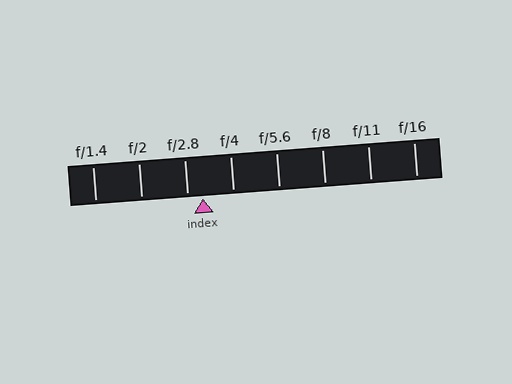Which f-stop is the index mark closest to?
The index mark is closest to f/2.8.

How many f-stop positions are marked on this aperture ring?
There are 8 f-stop positions marked.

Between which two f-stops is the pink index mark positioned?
The index mark is between f/2.8 and f/4.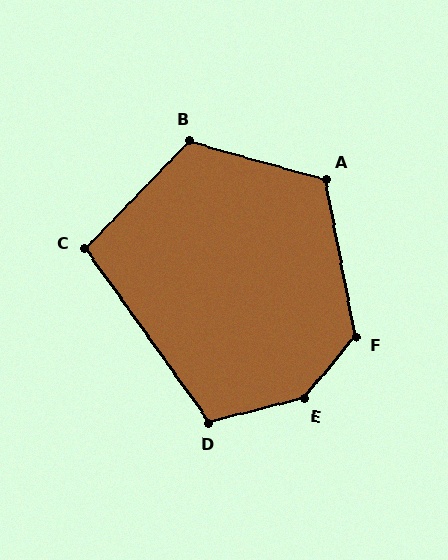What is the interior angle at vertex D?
Approximately 112 degrees (obtuse).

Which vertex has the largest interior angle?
E, at approximately 144 degrees.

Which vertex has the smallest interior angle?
C, at approximately 100 degrees.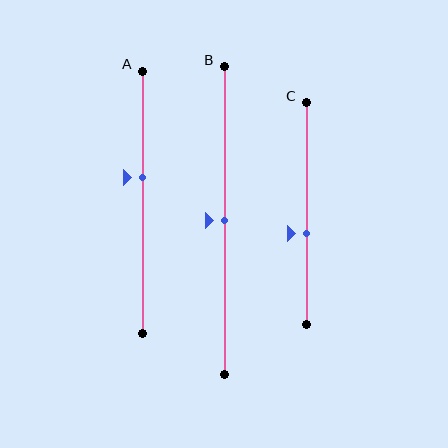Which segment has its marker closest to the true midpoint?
Segment B has its marker closest to the true midpoint.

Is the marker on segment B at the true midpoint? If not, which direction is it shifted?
Yes, the marker on segment B is at the true midpoint.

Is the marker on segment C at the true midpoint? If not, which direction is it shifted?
No, the marker on segment C is shifted downward by about 9% of the segment length.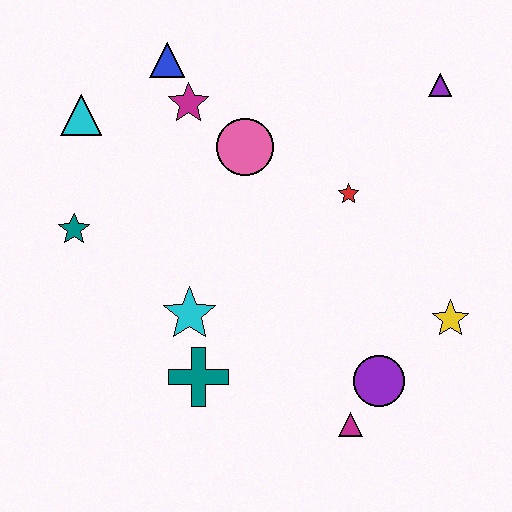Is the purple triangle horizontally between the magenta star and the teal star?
No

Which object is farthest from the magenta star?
The magenta triangle is farthest from the magenta star.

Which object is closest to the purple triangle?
The red star is closest to the purple triangle.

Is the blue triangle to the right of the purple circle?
No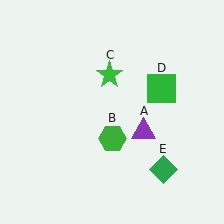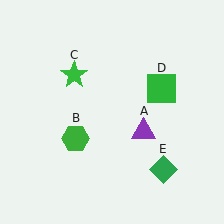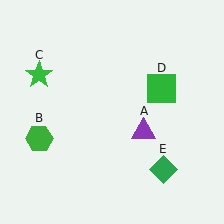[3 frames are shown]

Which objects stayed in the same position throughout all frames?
Purple triangle (object A) and green square (object D) and green diamond (object E) remained stationary.